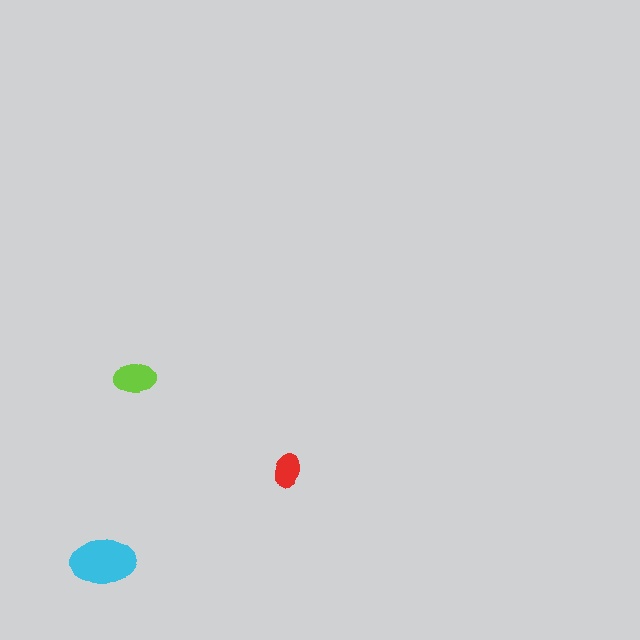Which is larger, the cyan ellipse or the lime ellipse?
The cyan one.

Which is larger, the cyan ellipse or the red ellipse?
The cyan one.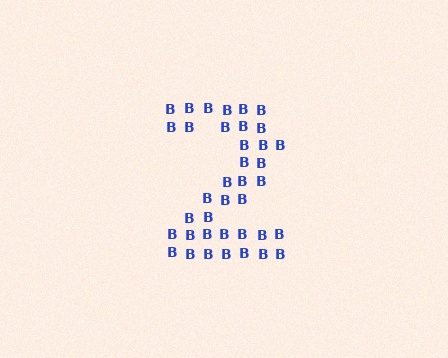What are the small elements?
The small elements are letter B's.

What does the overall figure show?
The overall figure shows the digit 2.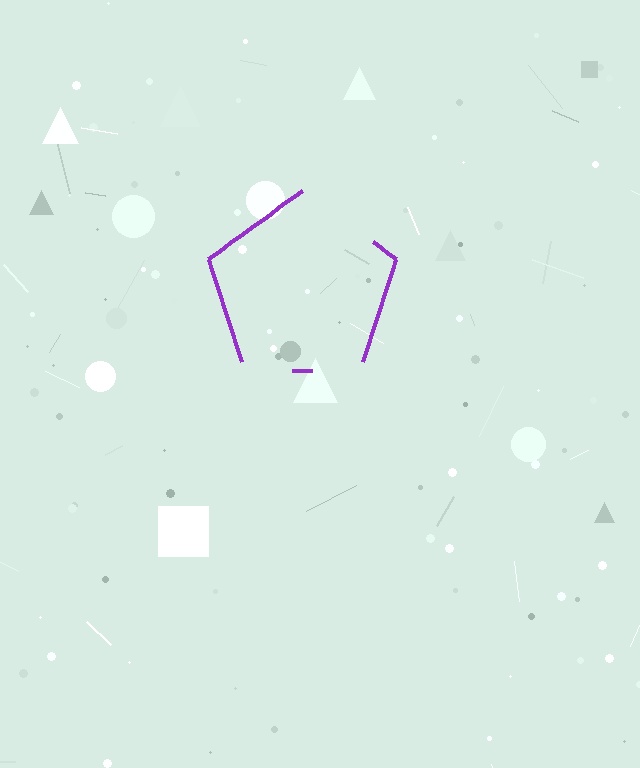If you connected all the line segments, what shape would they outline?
They would outline a pentagon.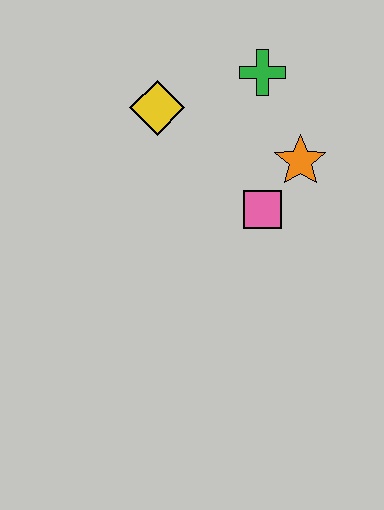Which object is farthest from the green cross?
The pink square is farthest from the green cross.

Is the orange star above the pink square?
Yes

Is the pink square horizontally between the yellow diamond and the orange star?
Yes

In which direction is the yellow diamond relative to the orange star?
The yellow diamond is to the left of the orange star.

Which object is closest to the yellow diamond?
The green cross is closest to the yellow diamond.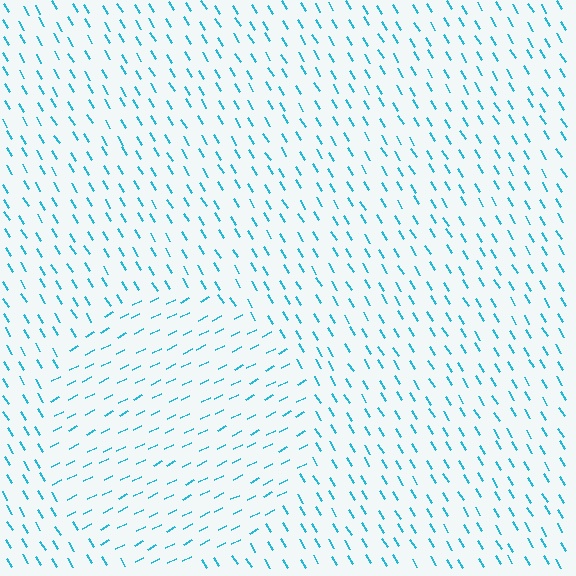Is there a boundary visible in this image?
Yes, there is a texture boundary formed by a change in line orientation.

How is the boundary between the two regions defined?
The boundary is defined purely by a change in line orientation (approximately 85 degrees difference). All lines are the same color and thickness.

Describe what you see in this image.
The image is filled with small cyan line segments. A circle region in the image has lines oriented differently from the surrounding lines, creating a visible texture boundary.